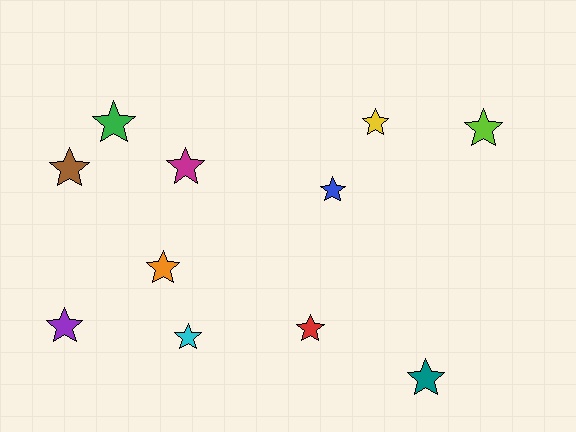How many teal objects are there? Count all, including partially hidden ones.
There is 1 teal object.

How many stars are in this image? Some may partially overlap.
There are 11 stars.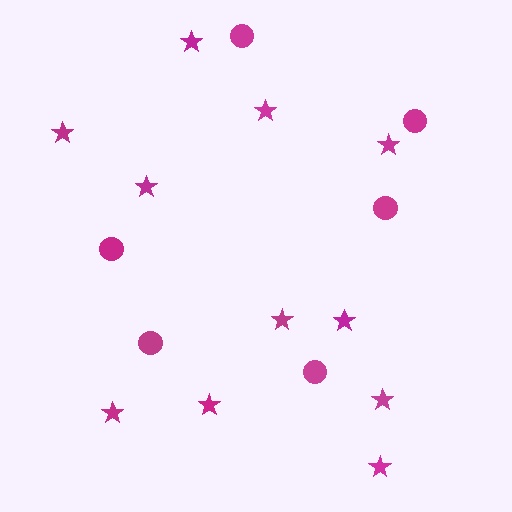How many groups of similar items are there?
There are 2 groups: one group of circles (6) and one group of stars (11).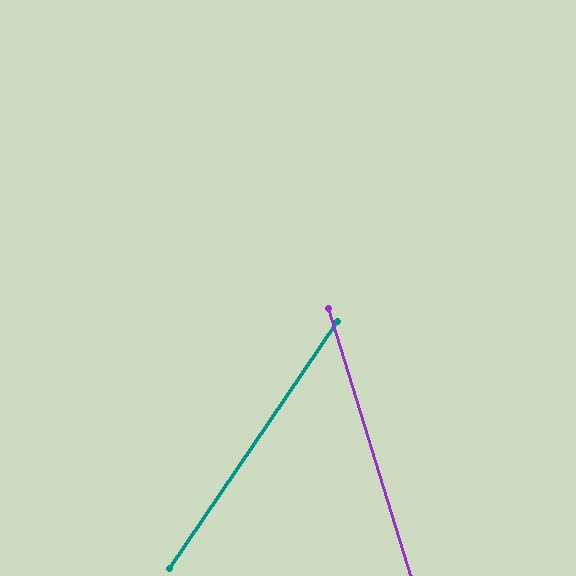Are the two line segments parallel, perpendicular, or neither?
Neither parallel nor perpendicular — they differ by about 51°.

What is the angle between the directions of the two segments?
Approximately 51 degrees.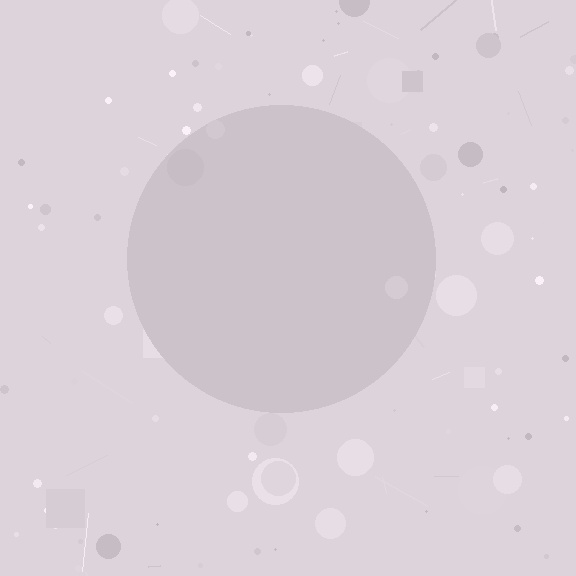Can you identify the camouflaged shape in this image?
The camouflaged shape is a circle.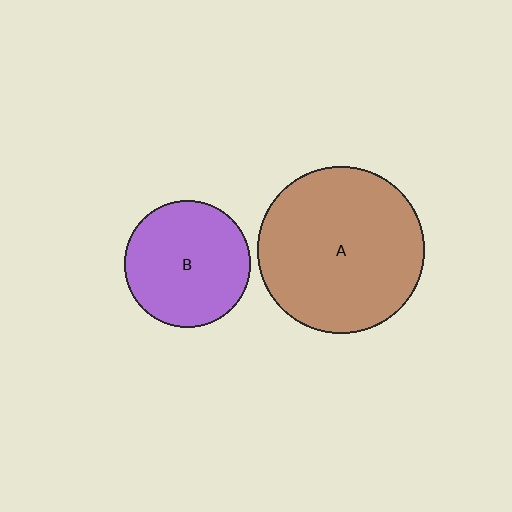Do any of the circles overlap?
No, none of the circles overlap.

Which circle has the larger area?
Circle A (brown).